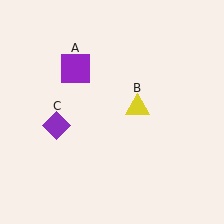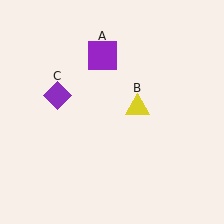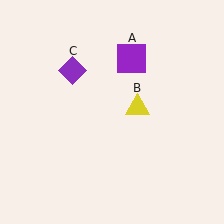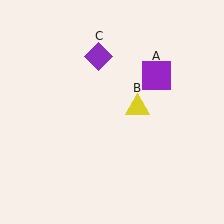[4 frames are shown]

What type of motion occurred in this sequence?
The purple square (object A), purple diamond (object C) rotated clockwise around the center of the scene.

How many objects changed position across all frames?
2 objects changed position: purple square (object A), purple diamond (object C).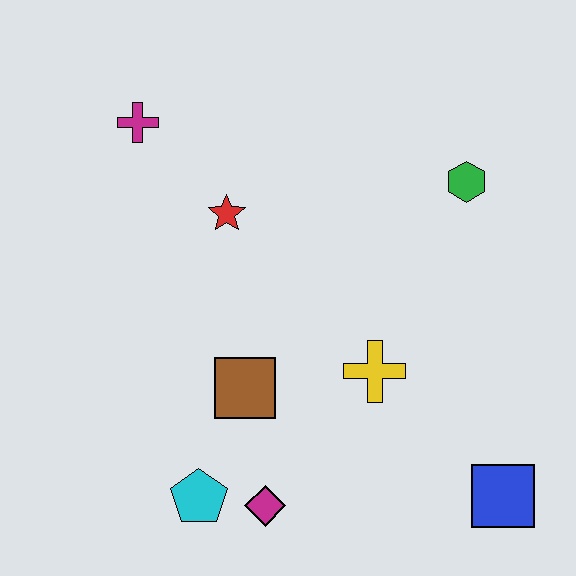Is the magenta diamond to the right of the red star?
Yes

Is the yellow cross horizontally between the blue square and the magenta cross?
Yes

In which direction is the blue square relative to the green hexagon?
The blue square is below the green hexagon.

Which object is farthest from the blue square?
The magenta cross is farthest from the blue square.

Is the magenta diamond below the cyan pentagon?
Yes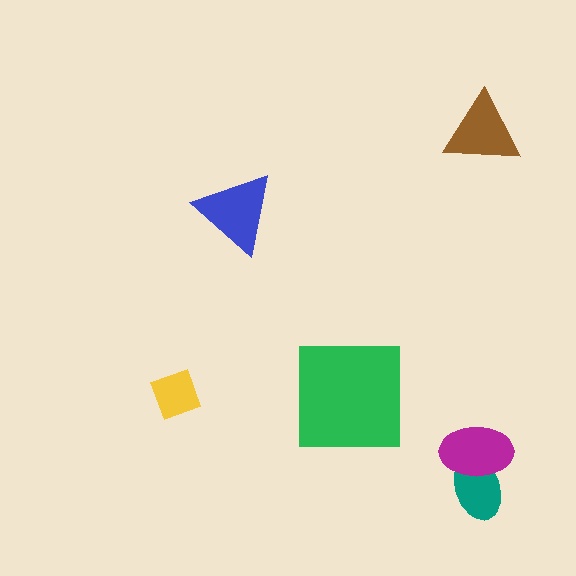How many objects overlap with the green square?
0 objects overlap with the green square.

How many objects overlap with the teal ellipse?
1 object overlaps with the teal ellipse.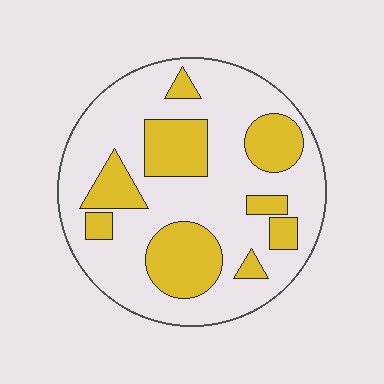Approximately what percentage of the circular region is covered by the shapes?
Approximately 30%.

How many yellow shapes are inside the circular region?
9.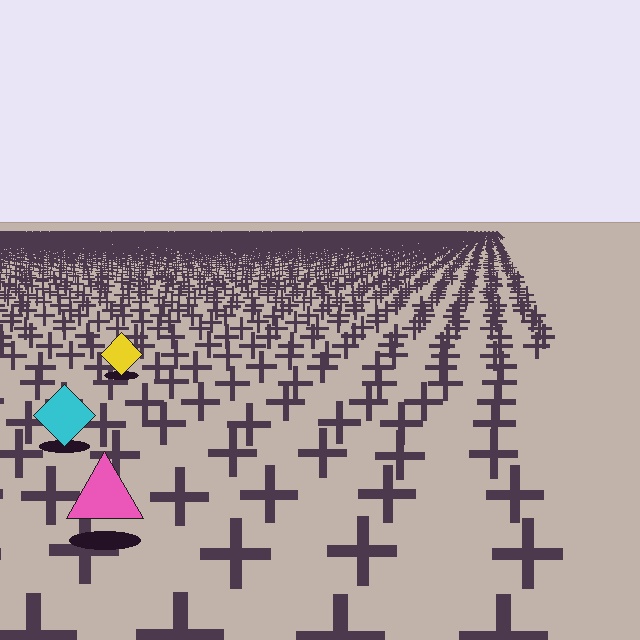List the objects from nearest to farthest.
From nearest to farthest: the pink triangle, the cyan diamond, the yellow diamond.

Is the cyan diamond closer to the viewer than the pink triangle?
No. The pink triangle is closer — you can tell from the texture gradient: the ground texture is coarser near it.